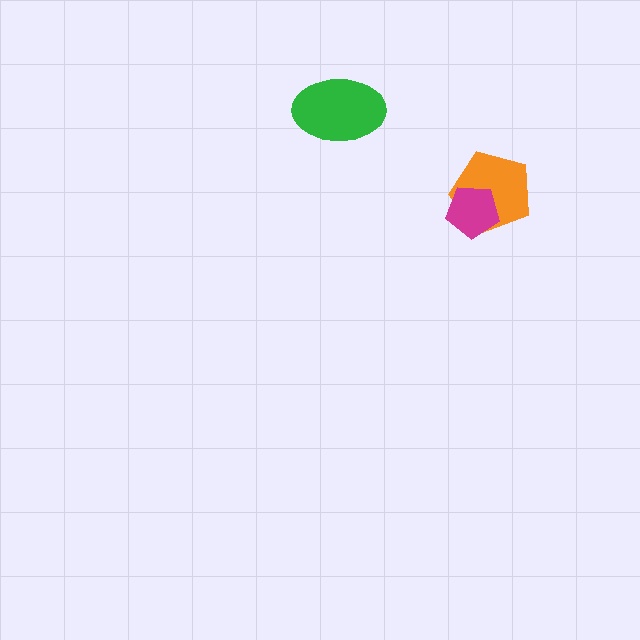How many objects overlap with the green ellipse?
0 objects overlap with the green ellipse.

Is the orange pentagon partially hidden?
Yes, it is partially covered by another shape.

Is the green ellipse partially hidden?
No, no other shape covers it.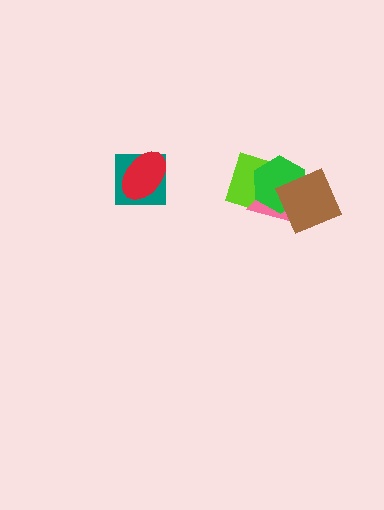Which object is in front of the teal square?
The red ellipse is in front of the teal square.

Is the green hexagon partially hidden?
Yes, it is partially covered by another shape.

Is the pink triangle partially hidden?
Yes, it is partially covered by another shape.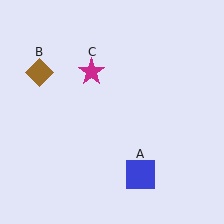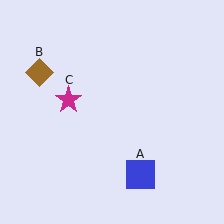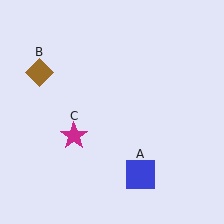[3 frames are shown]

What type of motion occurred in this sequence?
The magenta star (object C) rotated counterclockwise around the center of the scene.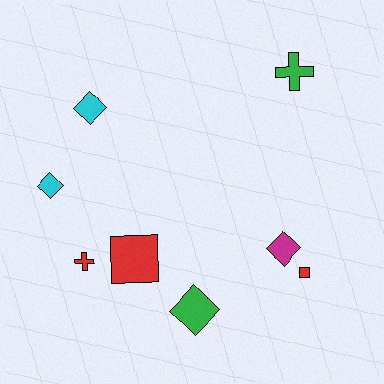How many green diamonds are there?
There is 1 green diamond.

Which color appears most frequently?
Red, with 3 objects.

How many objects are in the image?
There are 8 objects.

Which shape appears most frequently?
Diamond, with 4 objects.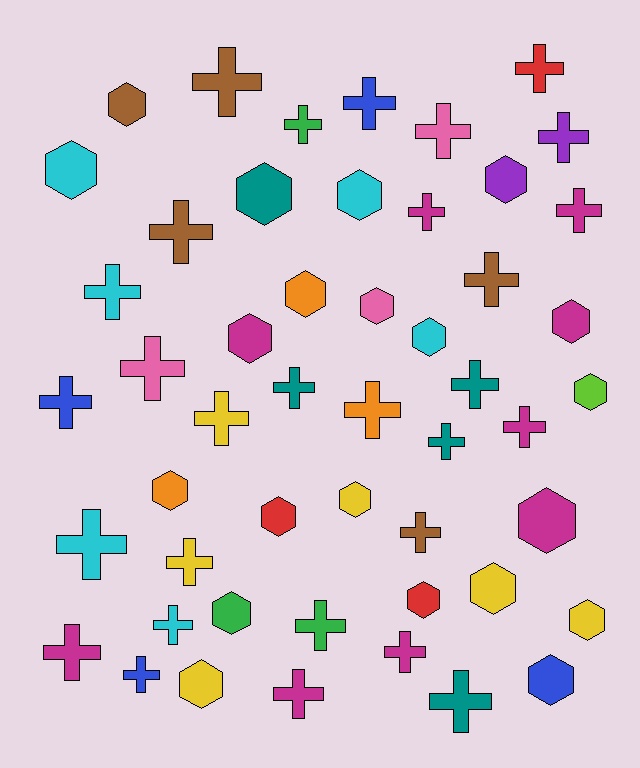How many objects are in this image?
There are 50 objects.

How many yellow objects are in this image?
There are 6 yellow objects.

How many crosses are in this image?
There are 29 crosses.